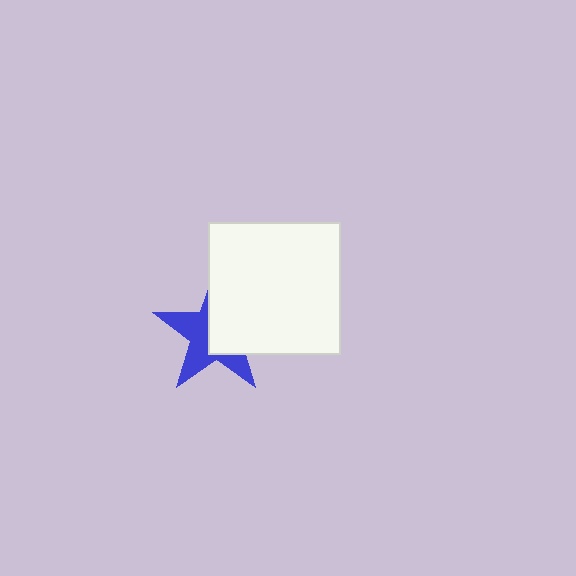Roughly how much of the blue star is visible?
About half of it is visible (roughly 49%).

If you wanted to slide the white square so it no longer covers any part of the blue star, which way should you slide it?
Slide it right — that is the most direct way to separate the two shapes.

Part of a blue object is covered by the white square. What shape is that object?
It is a star.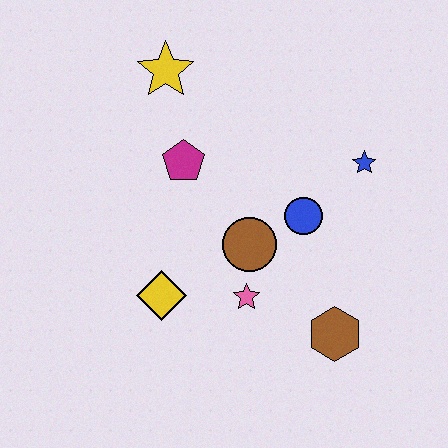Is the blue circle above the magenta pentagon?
No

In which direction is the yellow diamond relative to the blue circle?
The yellow diamond is to the left of the blue circle.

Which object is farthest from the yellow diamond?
The blue star is farthest from the yellow diamond.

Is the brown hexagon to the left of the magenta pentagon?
No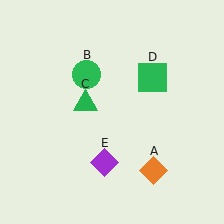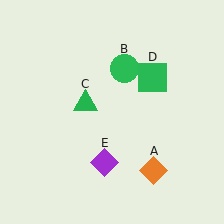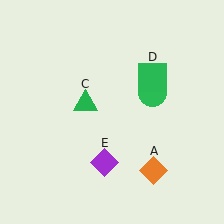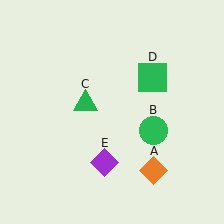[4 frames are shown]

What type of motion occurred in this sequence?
The green circle (object B) rotated clockwise around the center of the scene.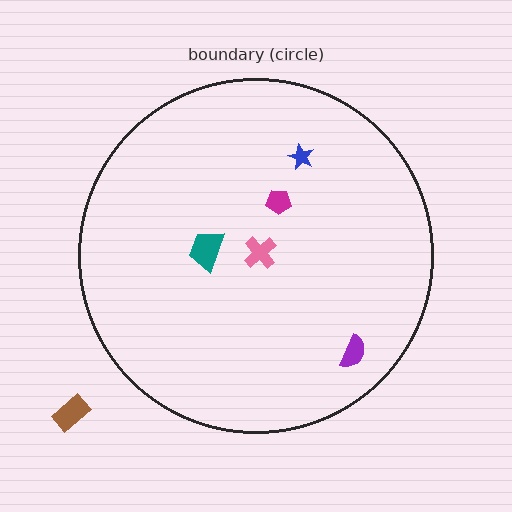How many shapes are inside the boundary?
5 inside, 1 outside.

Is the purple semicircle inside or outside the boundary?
Inside.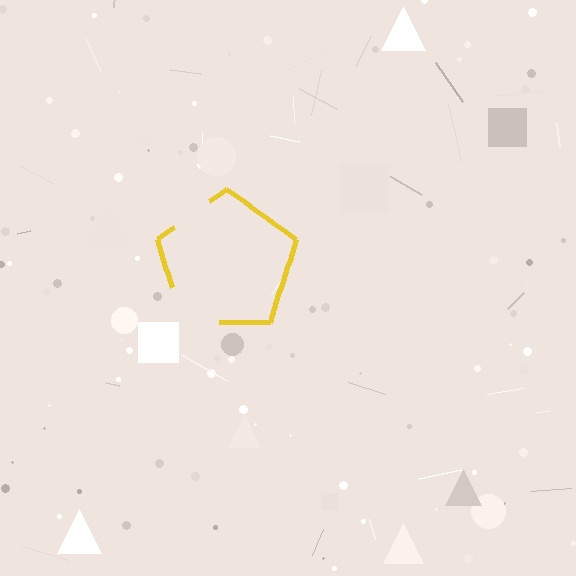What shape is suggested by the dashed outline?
The dashed outline suggests a pentagon.